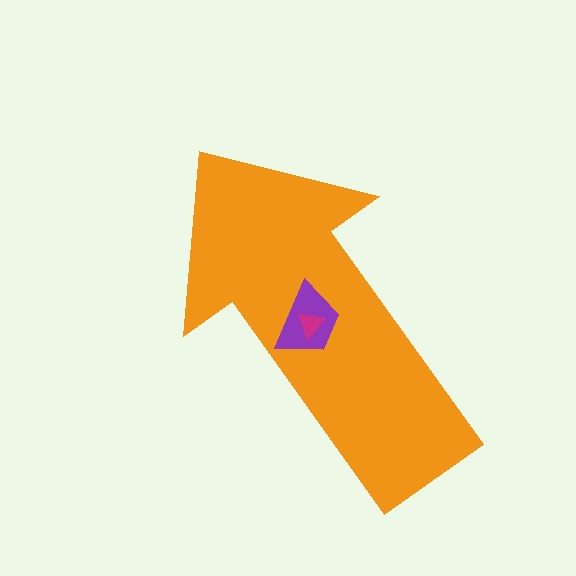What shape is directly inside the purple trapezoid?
The magenta triangle.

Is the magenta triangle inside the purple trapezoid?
Yes.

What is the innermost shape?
The magenta triangle.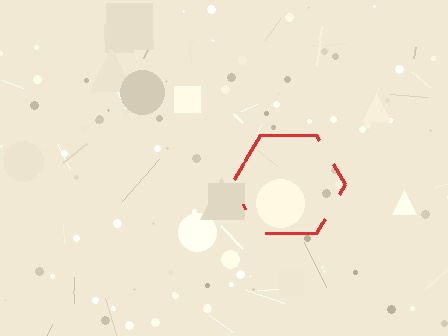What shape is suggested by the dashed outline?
The dashed outline suggests a hexagon.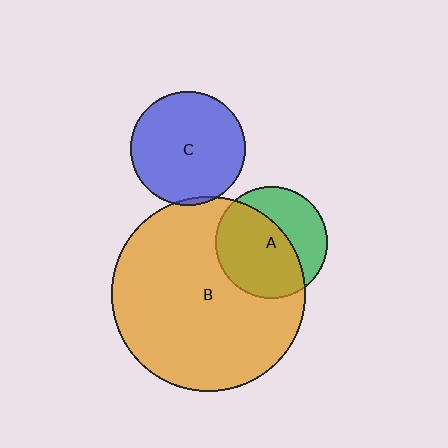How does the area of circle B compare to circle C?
Approximately 2.9 times.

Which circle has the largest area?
Circle B (orange).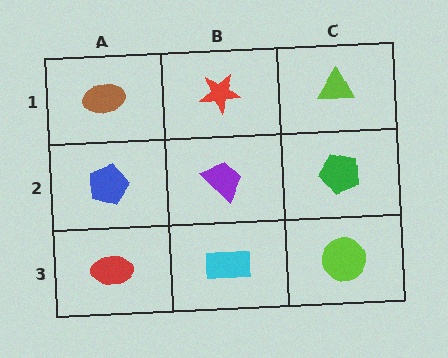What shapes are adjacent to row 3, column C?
A green pentagon (row 2, column C), a cyan rectangle (row 3, column B).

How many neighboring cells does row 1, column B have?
3.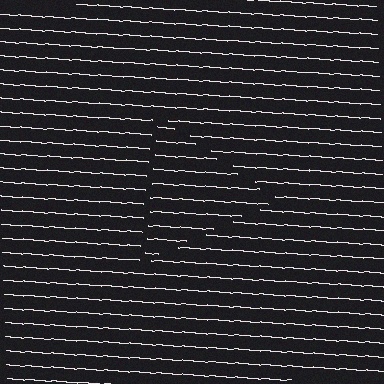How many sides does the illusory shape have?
3 sides — the line-ends trace a triangle.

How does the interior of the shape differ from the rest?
The interior of the shape contains the same grating, shifted by half a period — the contour is defined by the phase discontinuity where line-ends from the inner and outer gratings abut.